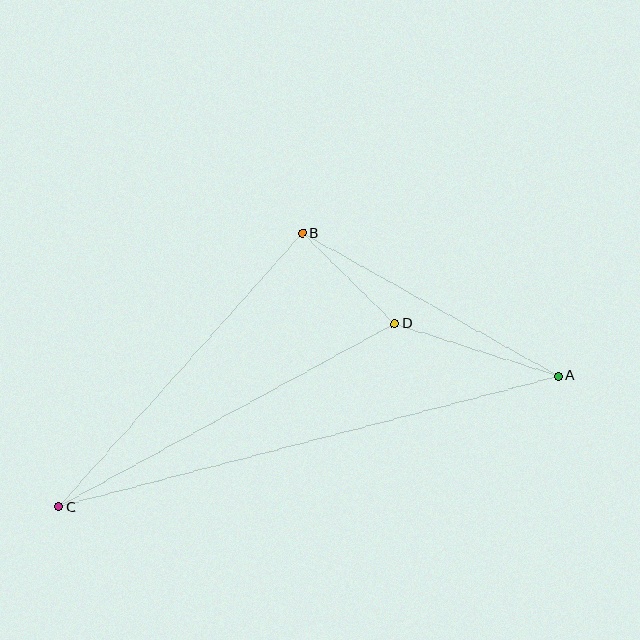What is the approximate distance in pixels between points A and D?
The distance between A and D is approximately 171 pixels.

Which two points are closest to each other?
Points B and D are closest to each other.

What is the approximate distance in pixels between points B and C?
The distance between B and C is approximately 366 pixels.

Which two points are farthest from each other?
Points A and C are farthest from each other.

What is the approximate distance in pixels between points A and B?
The distance between A and B is approximately 293 pixels.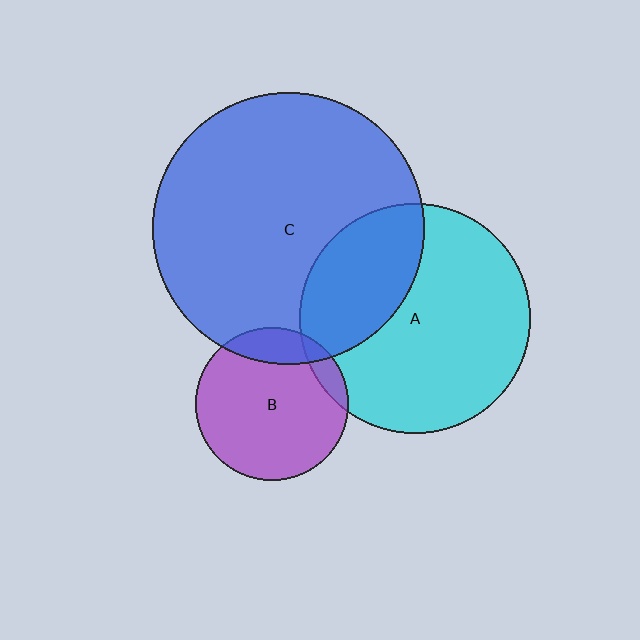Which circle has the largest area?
Circle C (blue).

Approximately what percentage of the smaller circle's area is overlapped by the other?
Approximately 15%.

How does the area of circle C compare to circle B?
Approximately 3.1 times.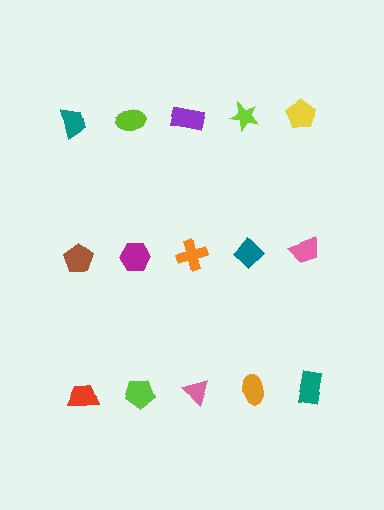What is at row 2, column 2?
A magenta hexagon.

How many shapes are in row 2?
5 shapes.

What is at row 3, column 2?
A lime pentagon.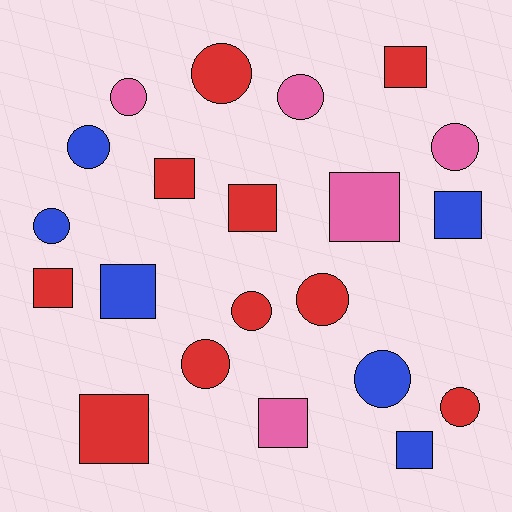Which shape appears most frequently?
Circle, with 11 objects.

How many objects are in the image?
There are 21 objects.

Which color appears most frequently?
Red, with 10 objects.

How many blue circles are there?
There are 3 blue circles.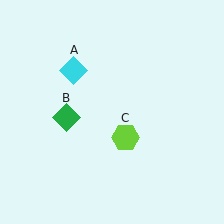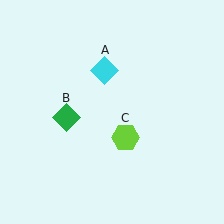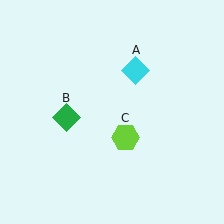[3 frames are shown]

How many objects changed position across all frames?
1 object changed position: cyan diamond (object A).